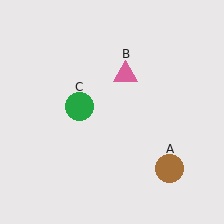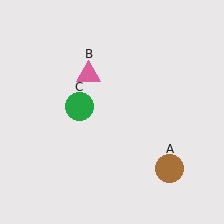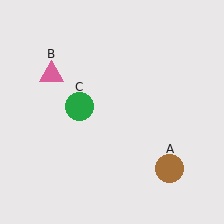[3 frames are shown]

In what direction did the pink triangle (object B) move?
The pink triangle (object B) moved left.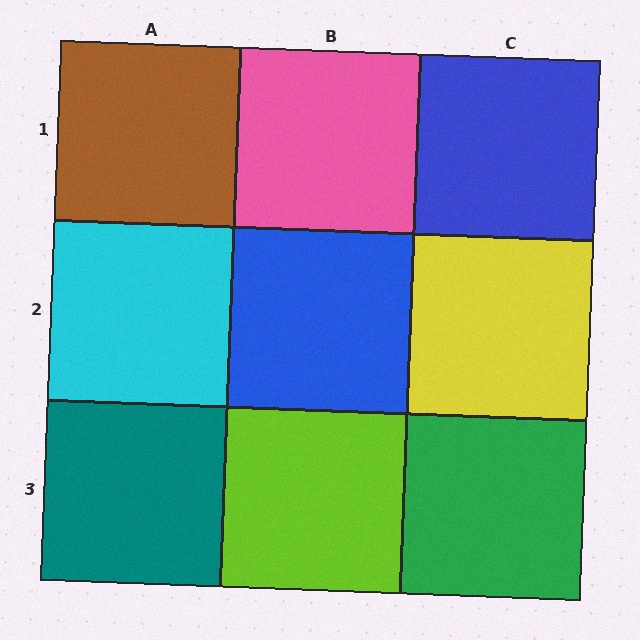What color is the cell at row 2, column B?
Blue.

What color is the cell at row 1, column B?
Pink.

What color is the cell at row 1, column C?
Blue.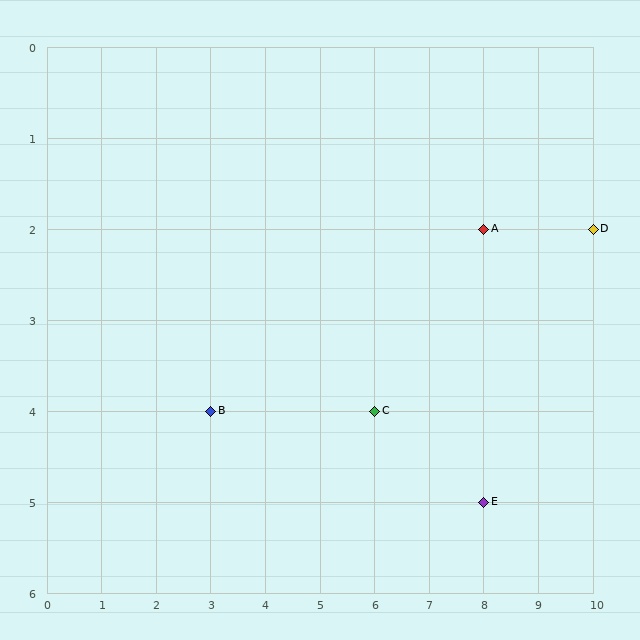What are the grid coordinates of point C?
Point C is at grid coordinates (6, 4).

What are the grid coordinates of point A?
Point A is at grid coordinates (8, 2).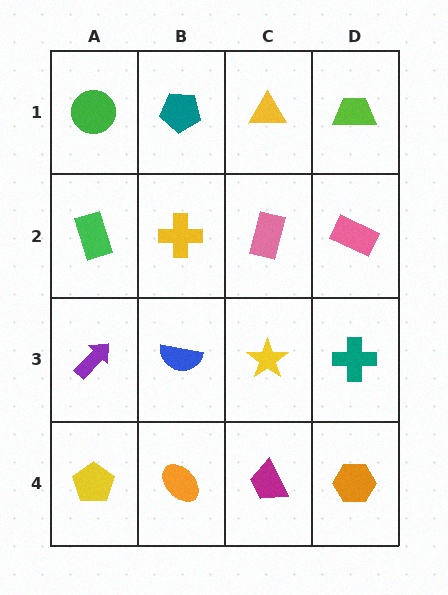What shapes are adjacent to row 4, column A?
A purple arrow (row 3, column A), an orange ellipse (row 4, column B).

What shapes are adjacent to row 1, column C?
A pink rectangle (row 2, column C), a teal pentagon (row 1, column B), a lime trapezoid (row 1, column D).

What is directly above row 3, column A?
A green rectangle.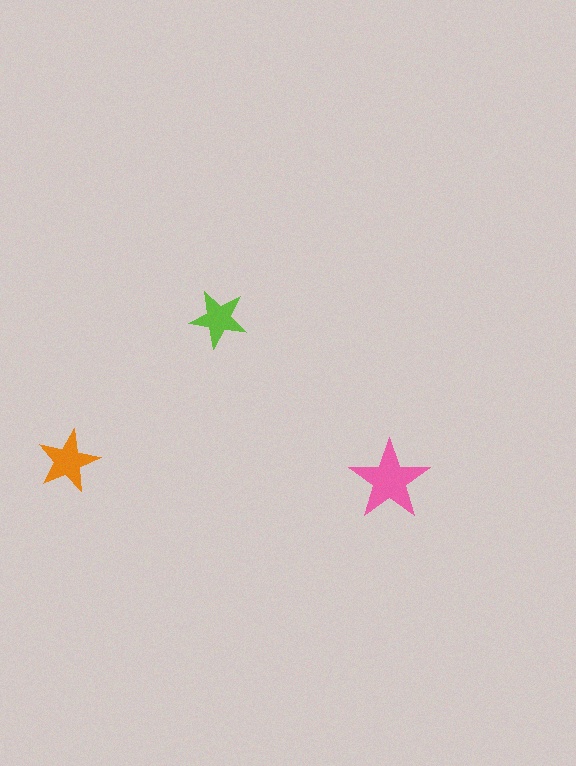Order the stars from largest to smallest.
the pink one, the orange one, the lime one.